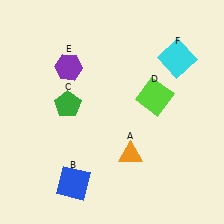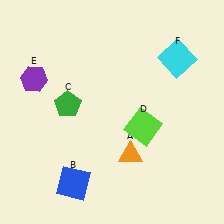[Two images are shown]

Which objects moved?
The objects that moved are: the lime square (D), the purple hexagon (E).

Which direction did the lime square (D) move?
The lime square (D) moved down.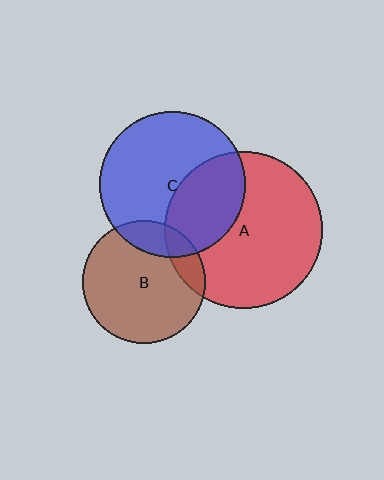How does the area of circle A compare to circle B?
Approximately 1.6 times.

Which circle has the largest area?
Circle A (red).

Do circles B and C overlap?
Yes.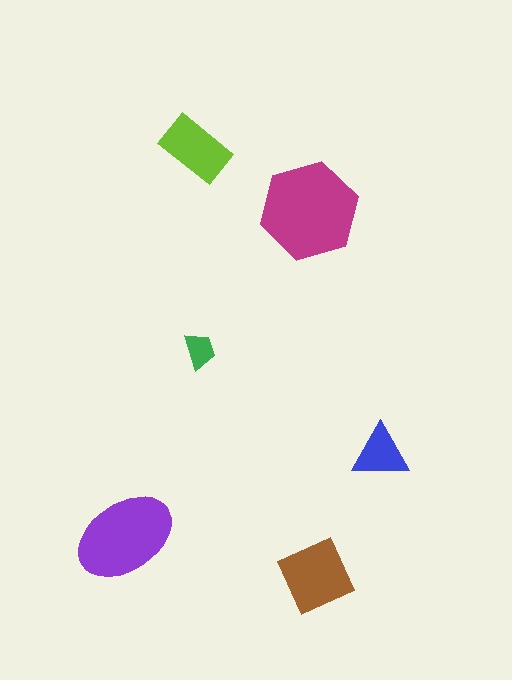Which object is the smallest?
The green trapezoid.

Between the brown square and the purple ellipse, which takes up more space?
The purple ellipse.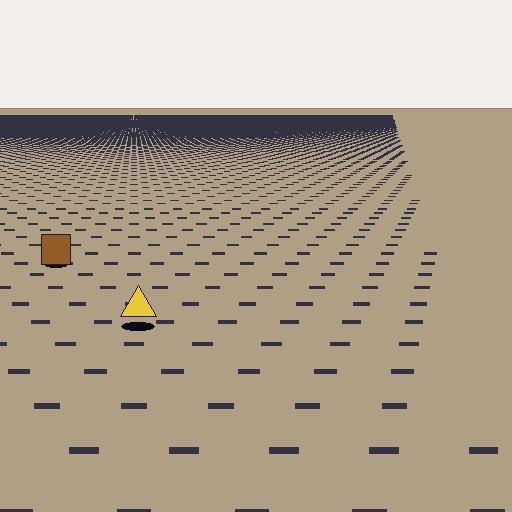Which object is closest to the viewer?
The yellow triangle is closest. The texture marks near it are larger and more spread out.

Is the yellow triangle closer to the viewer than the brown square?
Yes. The yellow triangle is closer — you can tell from the texture gradient: the ground texture is coarser near it.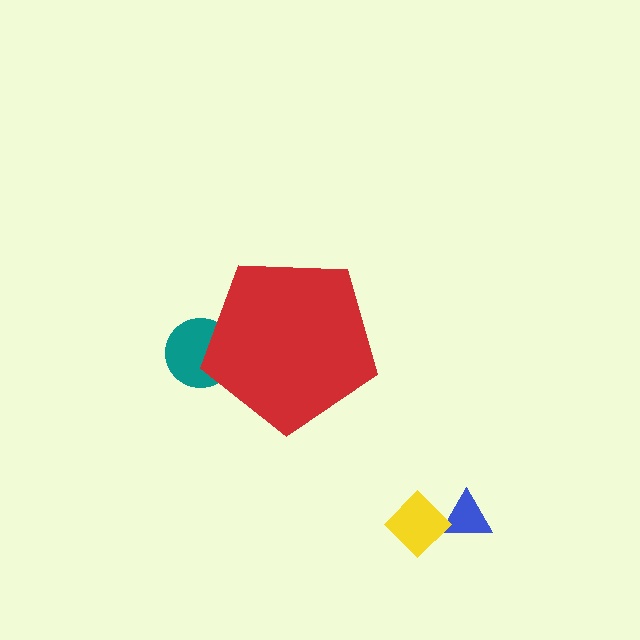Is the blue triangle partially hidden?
No, the blue triangle is fully visible.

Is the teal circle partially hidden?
Yes, the teal circle is partially hidden behind the red pentagon.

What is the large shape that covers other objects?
A red pentagon.